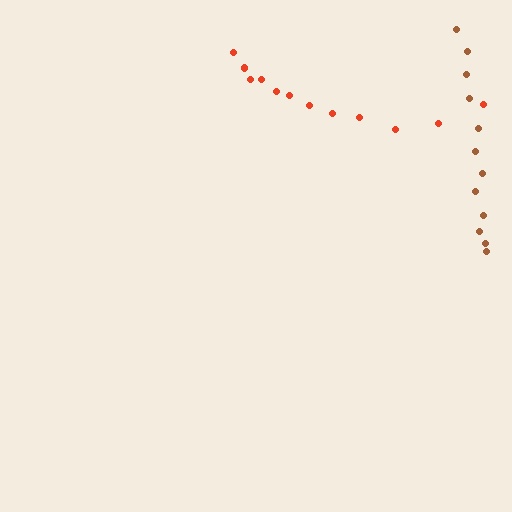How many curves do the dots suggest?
There are 2 distinct paths.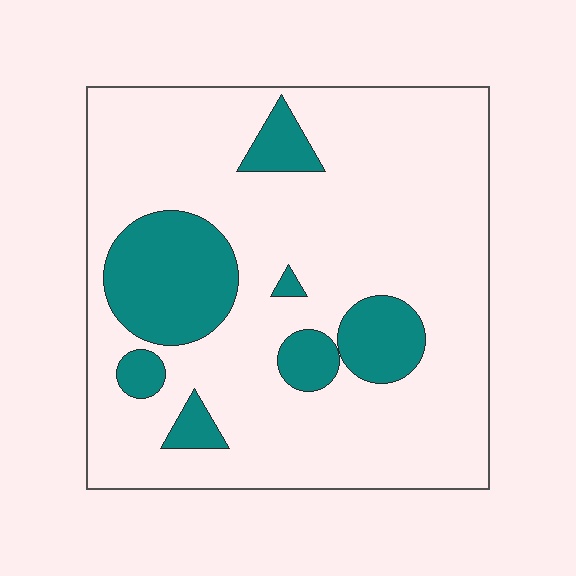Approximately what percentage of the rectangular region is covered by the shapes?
Approximately 20%.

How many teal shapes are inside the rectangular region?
7.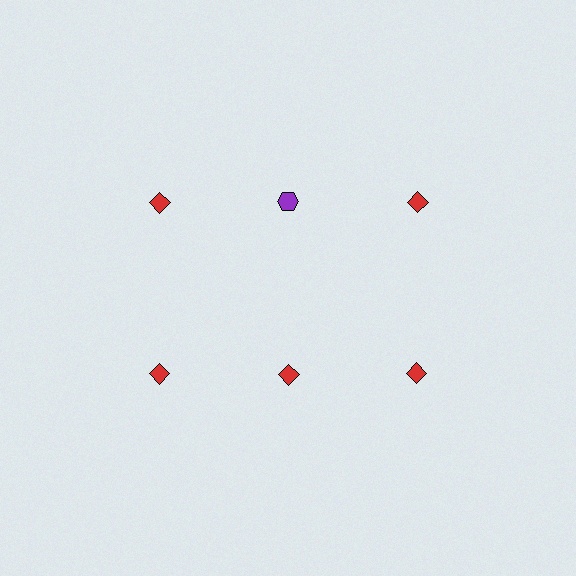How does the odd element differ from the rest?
It differs in both color (purple instead of red) and shape (hexagon instead of diamond).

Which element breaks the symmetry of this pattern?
The purple hexagon in the top row, second from left column breaks the symmetry. All other shapes are red diamonds.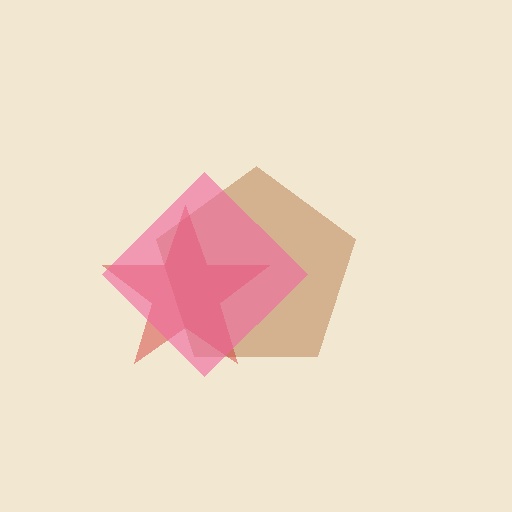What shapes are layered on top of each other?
The layered shapes are: a brown pentagon, a red star, a pink diamond.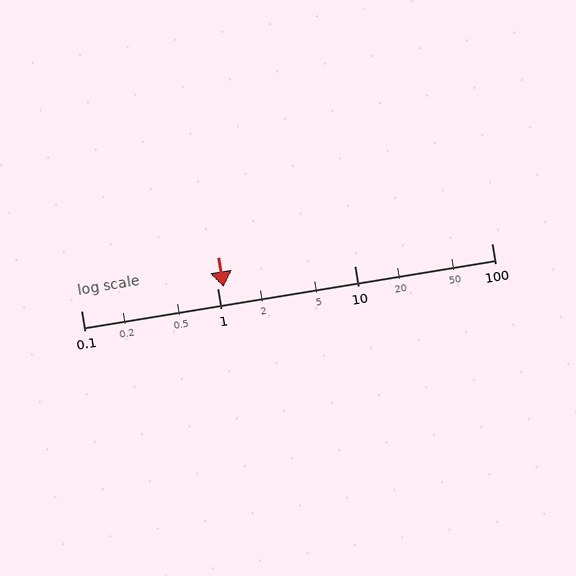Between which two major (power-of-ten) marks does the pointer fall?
The pointer is between 1 and 10.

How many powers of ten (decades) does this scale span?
The scale spans 3 decades, from 0.1 to 100.